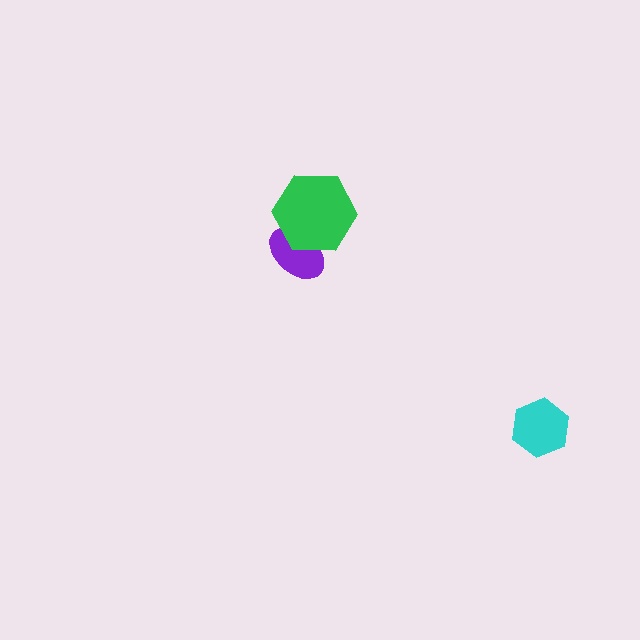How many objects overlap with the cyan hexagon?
0 objects overlap with the cyan hexagon.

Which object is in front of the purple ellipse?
The green hexagon is in front of the purple ellipse.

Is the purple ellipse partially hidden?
Yes, it is partially covered by another shape.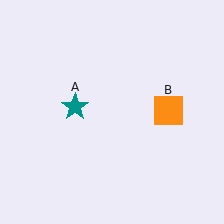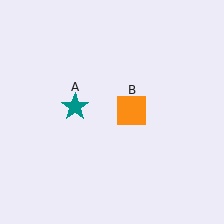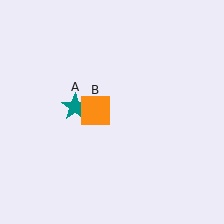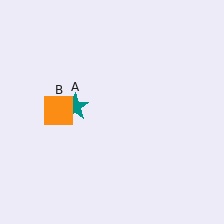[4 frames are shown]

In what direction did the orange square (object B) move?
The orange square (object B) moved left.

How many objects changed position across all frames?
1 object changed position: orange square (object B).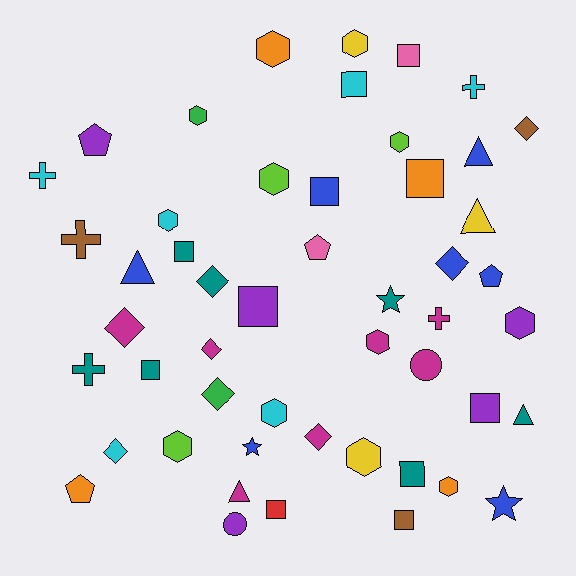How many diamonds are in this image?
There are 8 diamonds.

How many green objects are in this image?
There are 2 green objects.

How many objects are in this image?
There are 50 objects.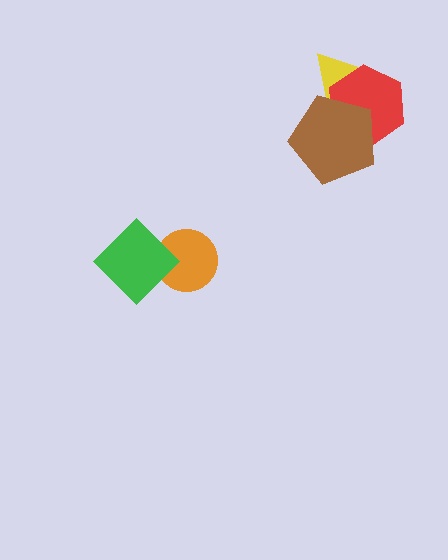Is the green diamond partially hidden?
No, no other shape covers it.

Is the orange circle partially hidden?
Yes, it is partially covered by another shape.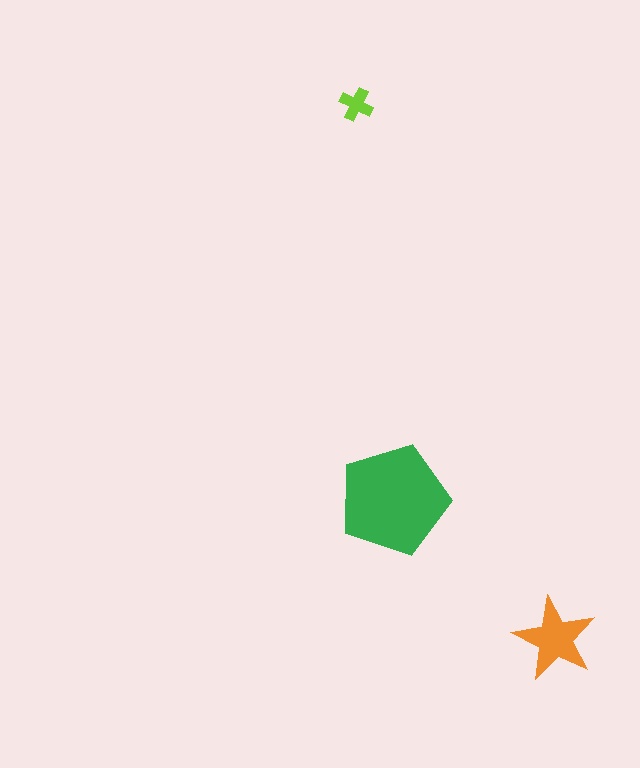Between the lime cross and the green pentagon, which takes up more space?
The green pentagon.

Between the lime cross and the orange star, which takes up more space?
The orange star.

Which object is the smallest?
The lime cross.